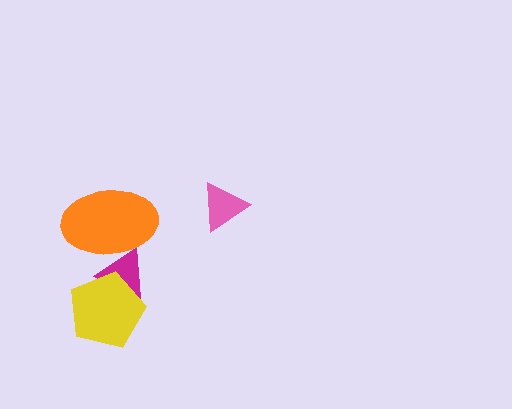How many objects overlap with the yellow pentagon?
1 object overlaps with the yellow pentagon.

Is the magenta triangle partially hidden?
Yes, it is partially covered by another shape.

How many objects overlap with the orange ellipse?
1 object overlaps with the orange ellipse.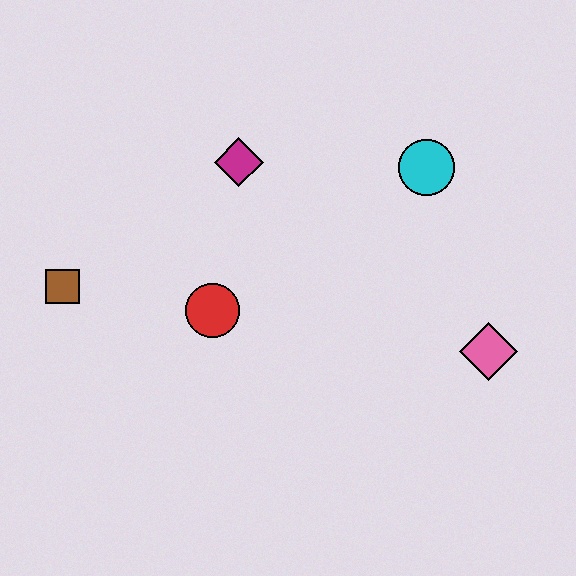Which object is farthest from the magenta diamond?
The pink diamond is farthest from the magenta diamond.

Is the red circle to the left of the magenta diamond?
Yes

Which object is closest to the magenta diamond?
The red circle is closest to the magenta diamond.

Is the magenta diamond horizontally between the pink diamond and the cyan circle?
No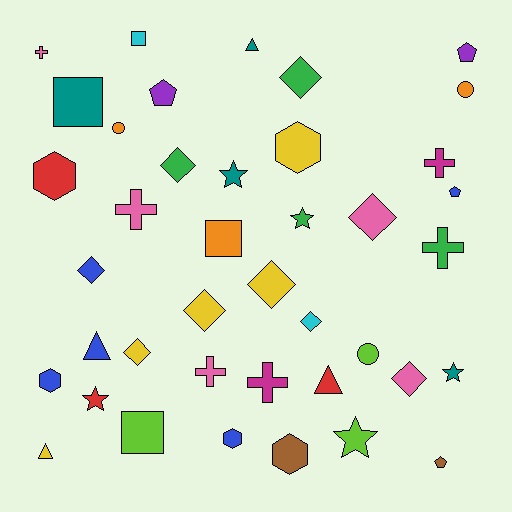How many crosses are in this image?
There are 6 crosses.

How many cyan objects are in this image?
There are 2 cyan objects.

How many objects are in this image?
There are 40 objects.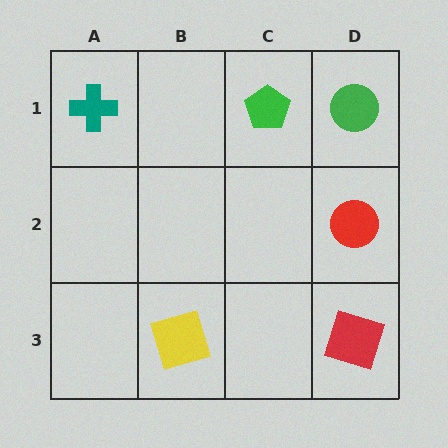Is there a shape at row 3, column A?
No, that cell is empty.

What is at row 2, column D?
A red circle.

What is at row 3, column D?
A red square.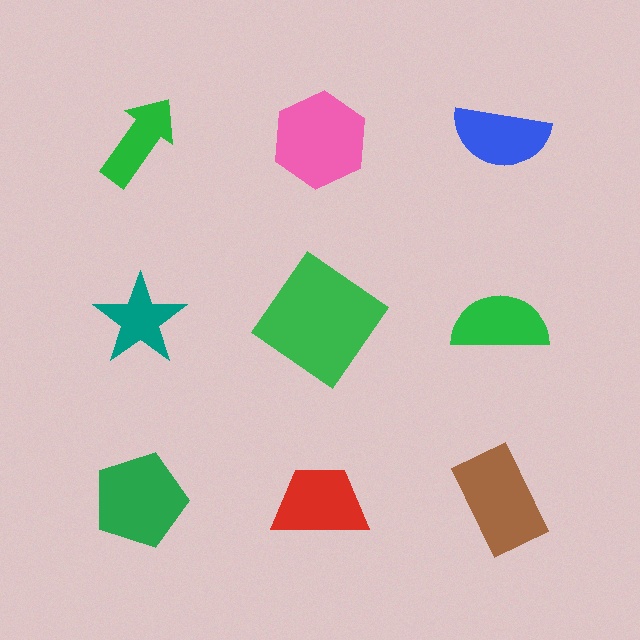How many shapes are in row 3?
3 shapes.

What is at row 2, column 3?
A green semicircle.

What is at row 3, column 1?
A green pentagon.